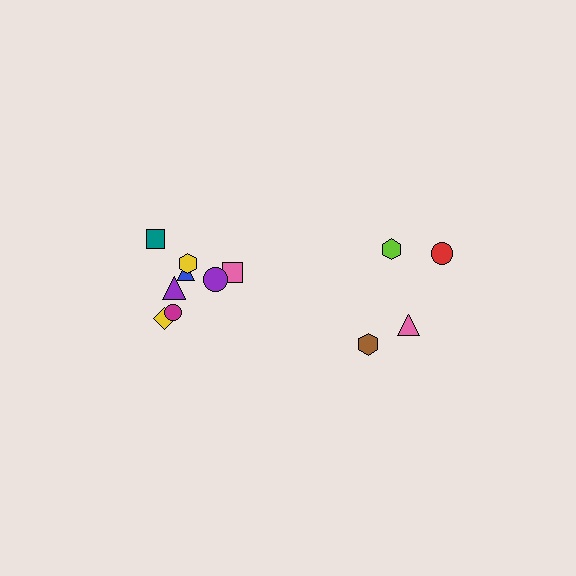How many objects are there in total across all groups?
There are 12 objects.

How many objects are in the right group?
There are 4 objects.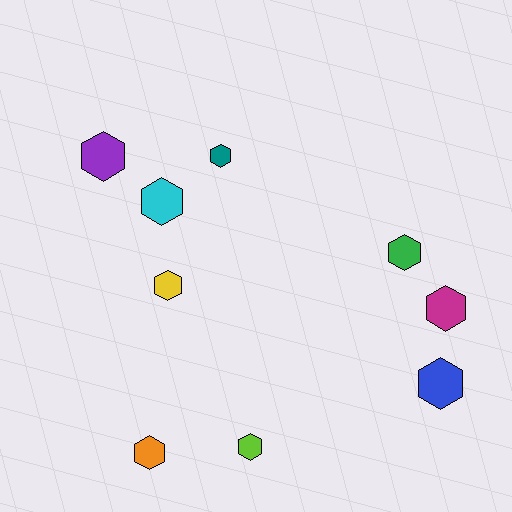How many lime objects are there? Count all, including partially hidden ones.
There is 1 lime object.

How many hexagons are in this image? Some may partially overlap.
There are 9 hexagons.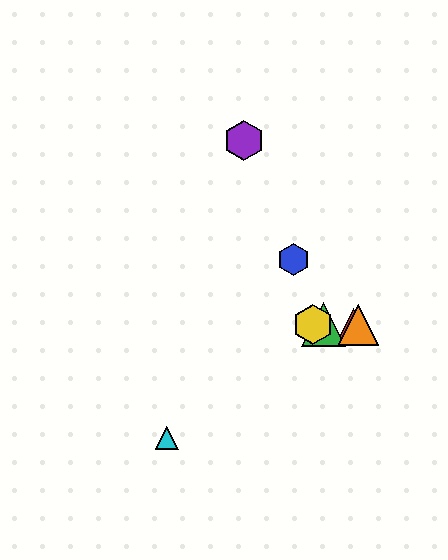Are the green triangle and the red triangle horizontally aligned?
Yes, both are at y≈325.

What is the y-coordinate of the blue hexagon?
The blue hexagon is at y≈259.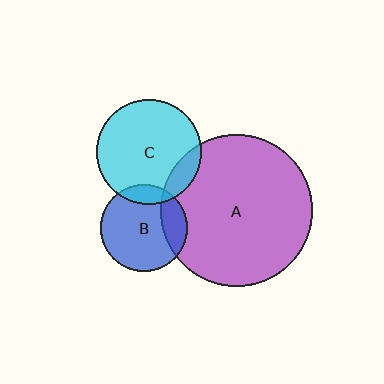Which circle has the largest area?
Circle A (purple).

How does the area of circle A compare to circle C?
Approximately 2.1 times.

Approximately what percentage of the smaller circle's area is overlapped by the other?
Approximately 20%.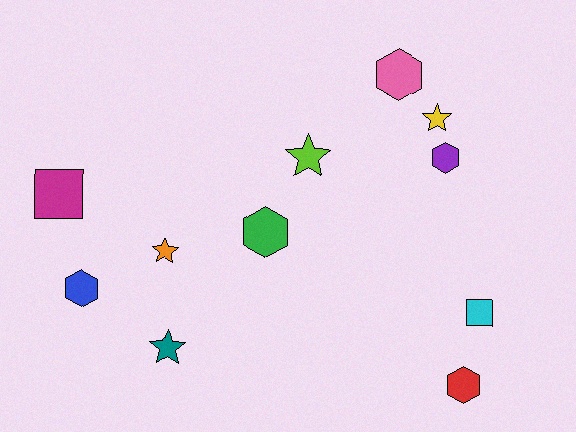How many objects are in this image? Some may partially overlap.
There are 11 objects.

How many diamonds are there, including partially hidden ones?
There are no diamonds.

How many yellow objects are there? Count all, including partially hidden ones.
There is 1 yellow object.